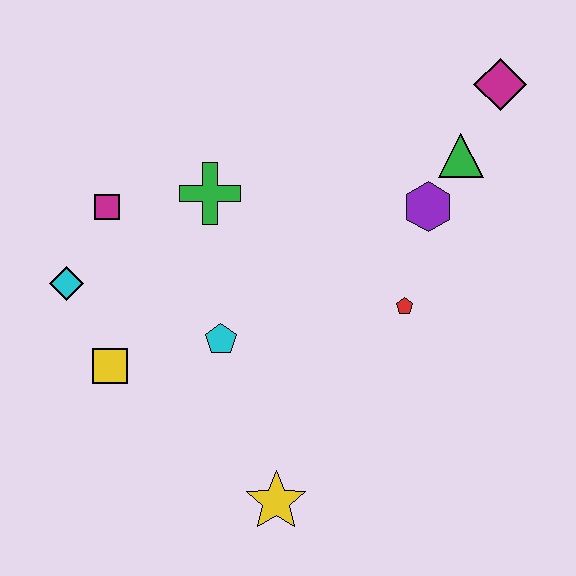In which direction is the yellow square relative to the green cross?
The yellow square is below the green cross.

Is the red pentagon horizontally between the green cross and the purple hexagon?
Yes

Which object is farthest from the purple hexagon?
The cyan diamond is farthest from the purple hexagon.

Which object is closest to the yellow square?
The cyan diamond is closest to the yellow square.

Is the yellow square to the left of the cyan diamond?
No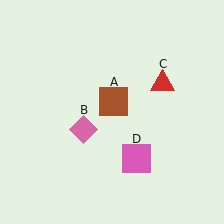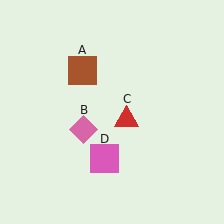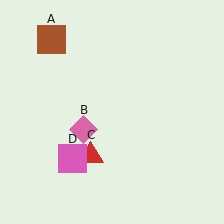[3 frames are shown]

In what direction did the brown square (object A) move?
The brown square (object A) moved up and to the left.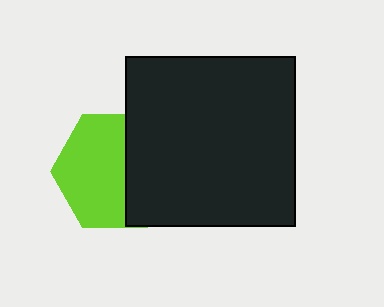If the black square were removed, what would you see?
You would see the complete lime hexagon.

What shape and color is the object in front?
The object in front is a black square.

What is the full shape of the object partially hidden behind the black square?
The partially hidden object is a lime hexagon.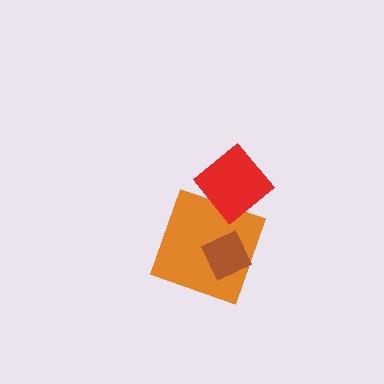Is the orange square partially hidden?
Yes, it is partially covered by another shape.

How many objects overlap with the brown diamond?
1 object overlaps with the brown diamond.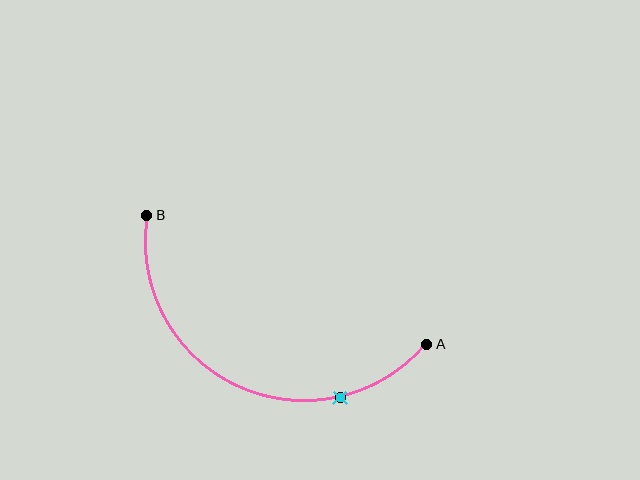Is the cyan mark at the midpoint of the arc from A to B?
No. The cyan mark lies on the arc but is closer to endpoint A. The arc midpoint would be at the point on the curve equidistant along the arc from both A and B.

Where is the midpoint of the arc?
The arc midpoint is the point on the curve farthest from the straight line joining A and B. It sits below that line.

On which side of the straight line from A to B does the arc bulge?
The arc bulges below the straight line connecting A and B.